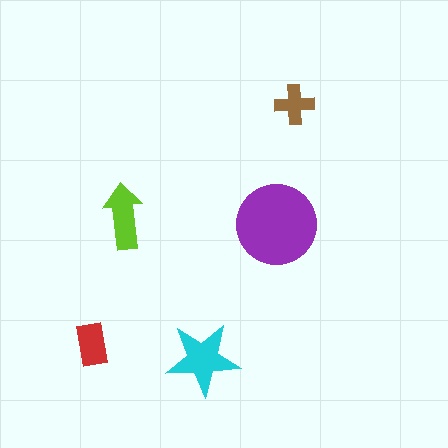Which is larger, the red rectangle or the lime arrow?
The lime arrow.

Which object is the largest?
The purple circle.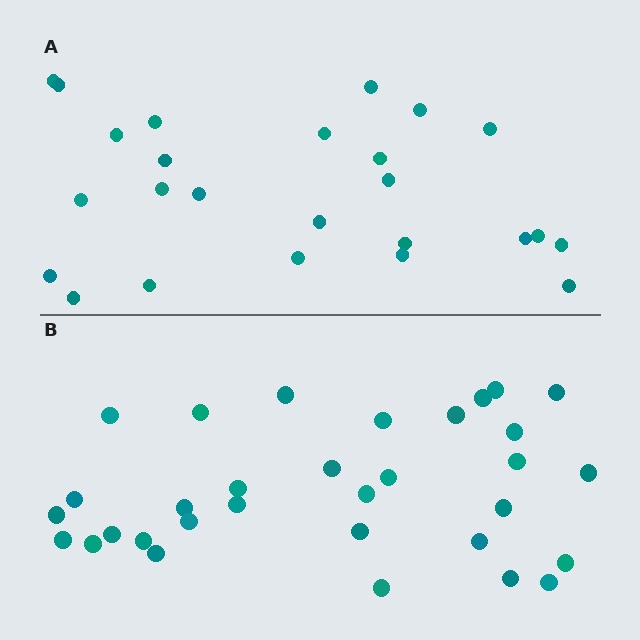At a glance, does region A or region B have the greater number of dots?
Region B (the bottom region) has more dots.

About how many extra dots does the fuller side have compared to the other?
Region B has roughly 8 or so more dots than region A.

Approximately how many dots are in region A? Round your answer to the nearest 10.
About 20 dots. (The exact count is 25, which rounds to 20.)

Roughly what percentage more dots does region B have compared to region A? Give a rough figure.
About 30% more.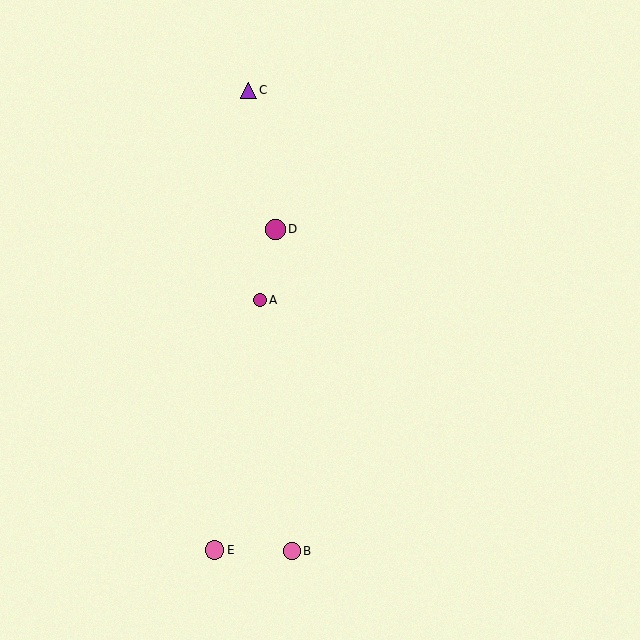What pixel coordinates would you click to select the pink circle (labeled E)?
Click at (215, 550) to select the pink circle E.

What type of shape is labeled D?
Shape D is a magenta circle.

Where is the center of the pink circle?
The center of the pink circle is at (215, 550).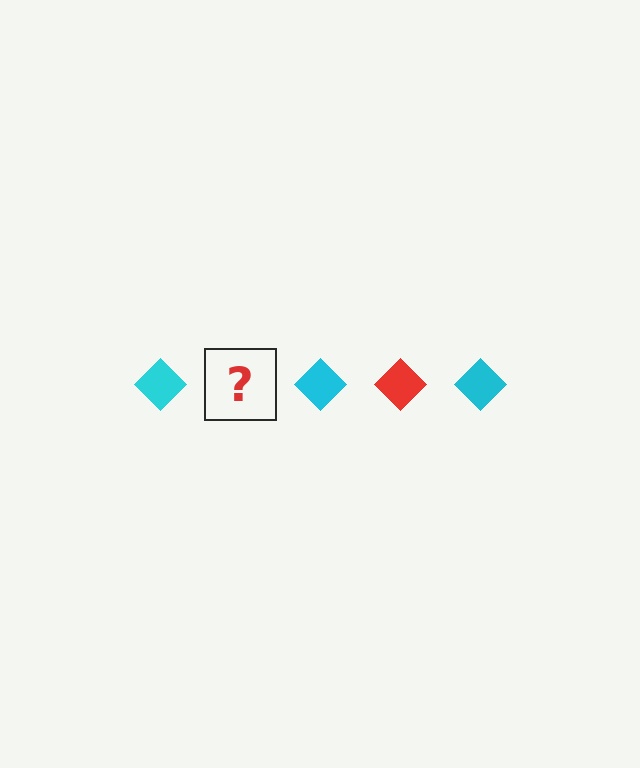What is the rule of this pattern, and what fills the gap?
The rule is that the pattern cycles through cyan, red diamonds. The gap should be filled with a red diamond.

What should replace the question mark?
The question mark should be replaced with a red diamond.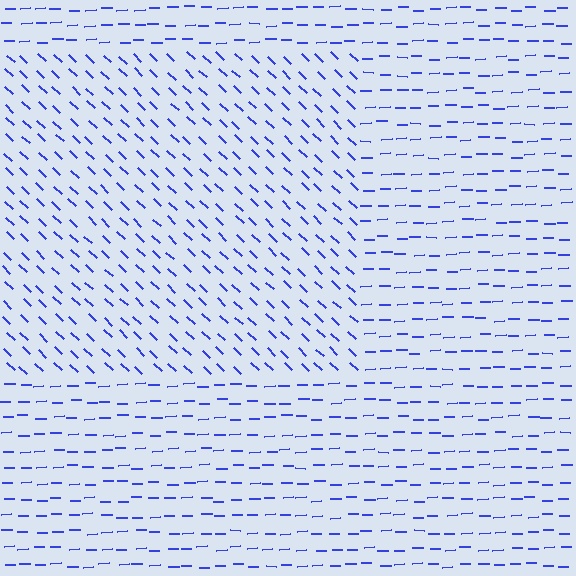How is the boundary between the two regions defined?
The boundary is defined purely by a change in line orientation (approximately 45 degrees difference). All lines are the same color and thickness.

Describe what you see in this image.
The image is filled with small blue line segments. A rectangle region in the image has lines oriented differently from the surrounding lines, creating a visible texture boundary.